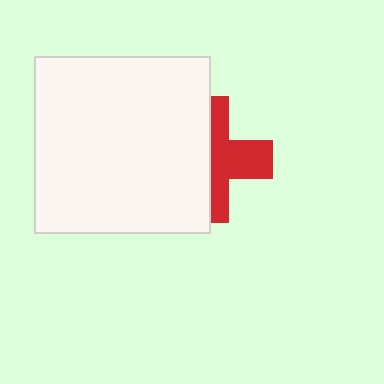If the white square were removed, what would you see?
You would see the complete red cross.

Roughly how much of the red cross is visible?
About half of it is visible (roughly 47%).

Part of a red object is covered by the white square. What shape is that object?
It is a cross.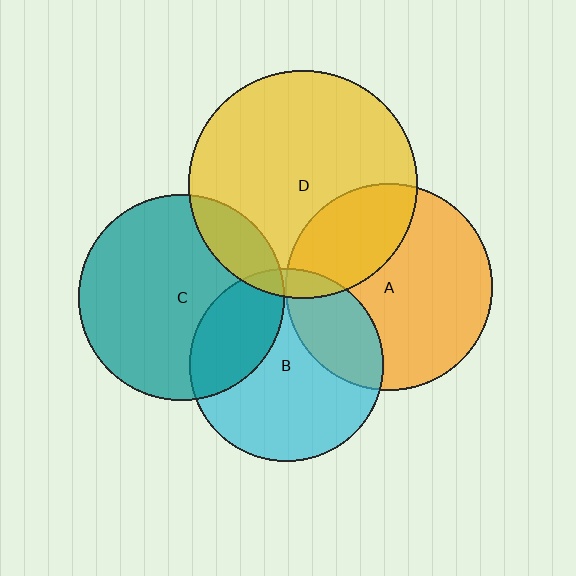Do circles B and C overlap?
Yes.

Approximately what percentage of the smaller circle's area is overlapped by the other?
Approximately 30%.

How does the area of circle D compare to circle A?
Approximately 1.2 times.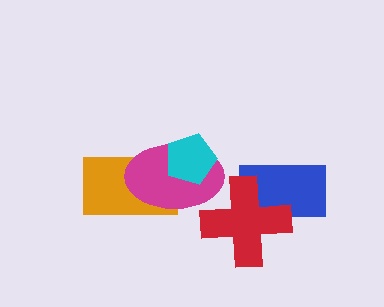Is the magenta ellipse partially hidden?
Yes, it is partially covered by another shape.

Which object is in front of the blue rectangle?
The red cross is in front of the blue rectangle.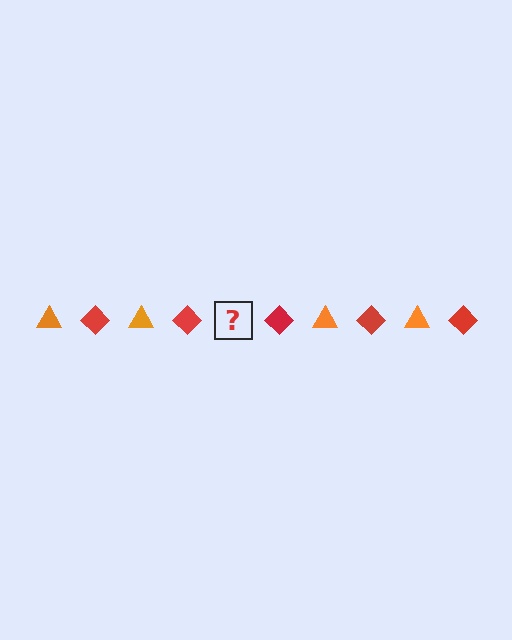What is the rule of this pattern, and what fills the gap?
The rule is that the pattern alternates between orange triangle and red diamond. The gap should be filled with an orange triangle.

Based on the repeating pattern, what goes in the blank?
The blank should be an orange triangle.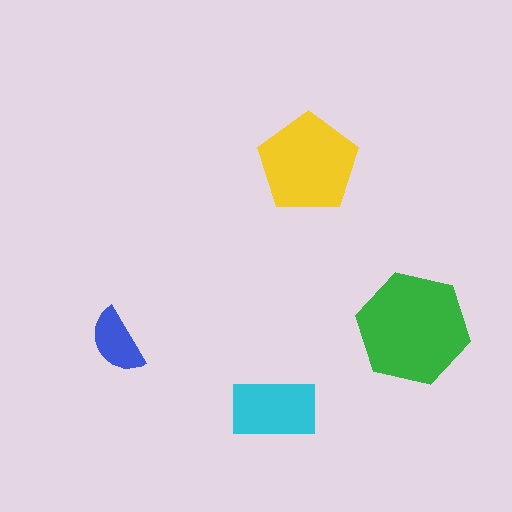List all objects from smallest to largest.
The blue semicircle, the cyan rectangle, the yellow pentagon, the green hexagon.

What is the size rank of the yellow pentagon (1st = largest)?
2nd.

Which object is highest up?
The yellow pentagon is topmost.